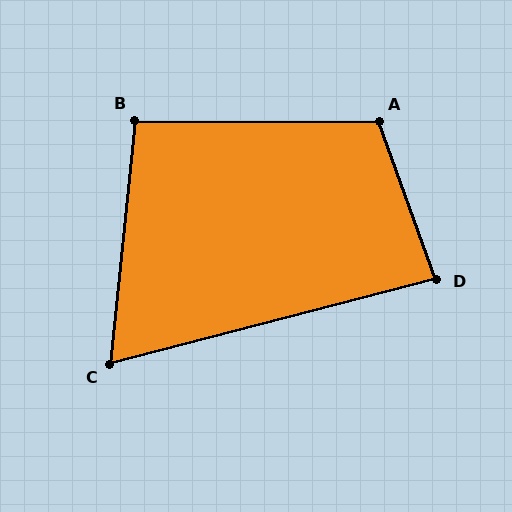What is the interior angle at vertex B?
Approximately 95 degrees (obtuse).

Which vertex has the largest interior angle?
A, at approximately 110 degrees.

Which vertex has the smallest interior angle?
C, at approximately 70 degrees.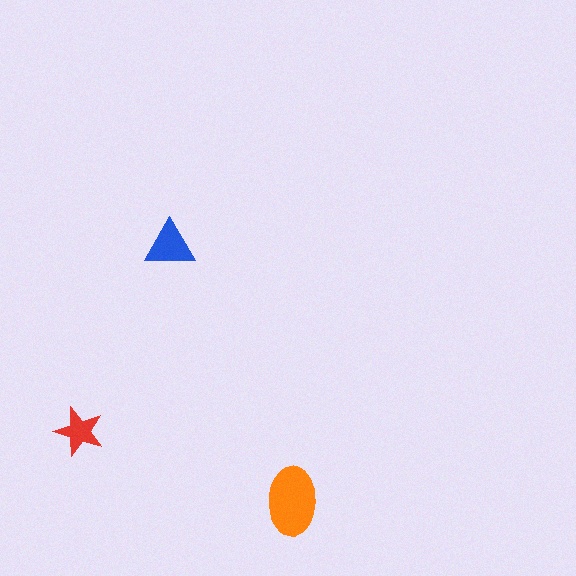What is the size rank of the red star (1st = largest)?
3rd.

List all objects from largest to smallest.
The orange ellipse, the blue triangle, the red star.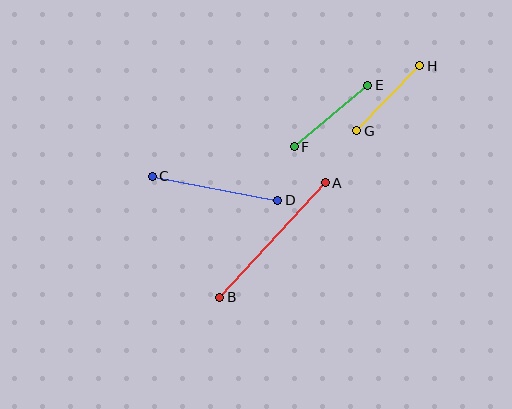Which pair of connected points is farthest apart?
Points A and B are farthest apart.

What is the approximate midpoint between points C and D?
The midpoint is at approximately (215, 188) pixels.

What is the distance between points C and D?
The distance is approximately 128 pixels.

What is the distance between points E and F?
The distance is approximately 96 pixels.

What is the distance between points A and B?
The distance is approximately 155 pixels.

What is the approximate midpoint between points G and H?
The midpoint is at approximately (388, 98) pixels.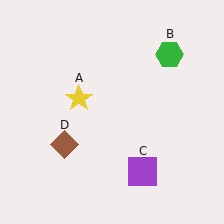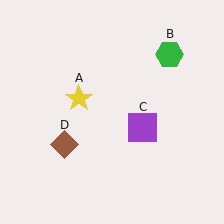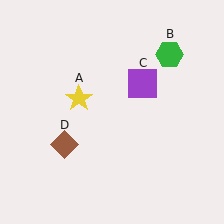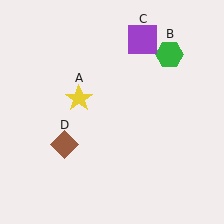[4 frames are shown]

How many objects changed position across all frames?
1 object changed position: purple square (object C).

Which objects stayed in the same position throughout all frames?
Yellow star (object A) and green hexagon (object B) and brown diamond (object D) remained stationary.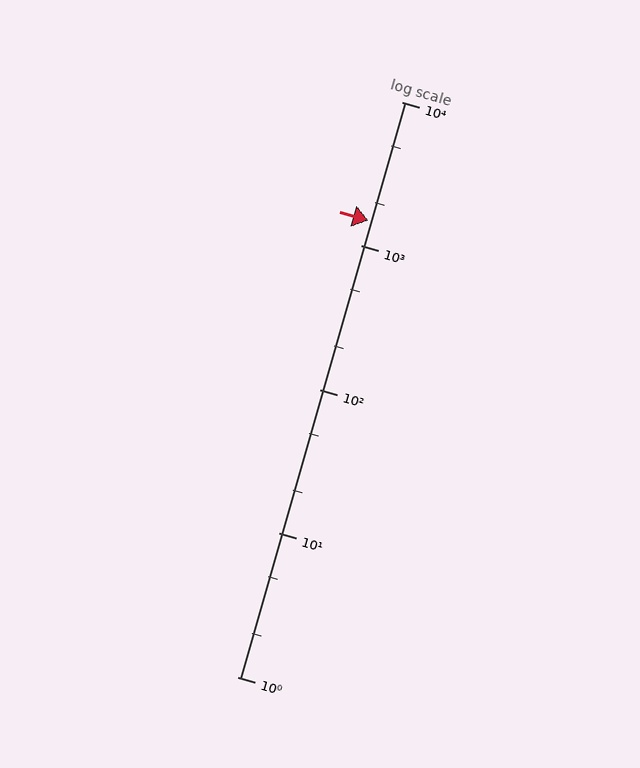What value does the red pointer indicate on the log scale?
The pointer indicates approximately 1500.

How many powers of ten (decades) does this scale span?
The scale spans 4 decades, from 1 to 10000.